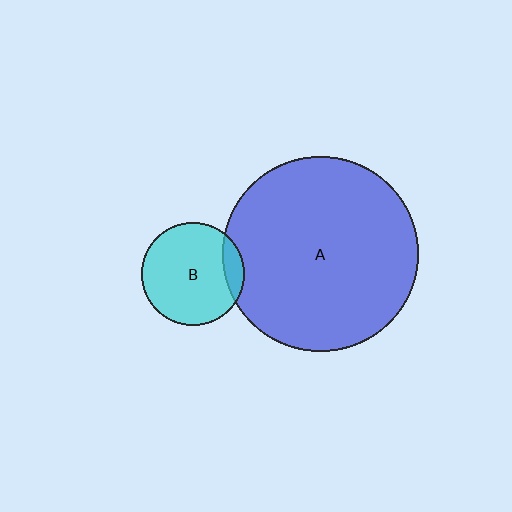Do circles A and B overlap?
Yes.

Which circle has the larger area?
Circle A (blue).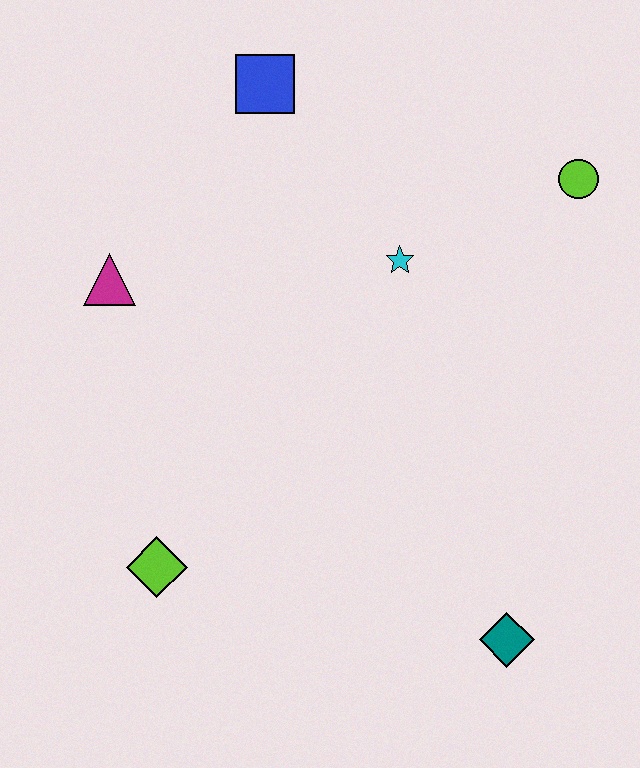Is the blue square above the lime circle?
Yes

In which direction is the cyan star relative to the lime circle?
The cyan star is to the left of the lime circle.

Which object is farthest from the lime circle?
The lime diamond is farthest from the lime circle.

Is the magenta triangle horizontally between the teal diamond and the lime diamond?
No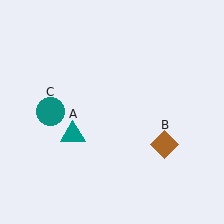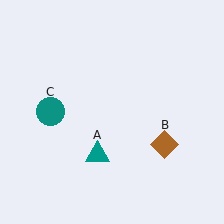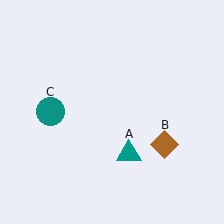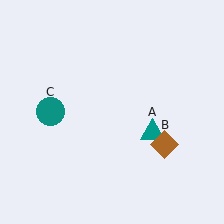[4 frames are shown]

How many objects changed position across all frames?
1 object changed position: teal triangle (object A).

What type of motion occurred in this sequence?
The teal triangle (object A) rotated counterclockwise around the center of the scene.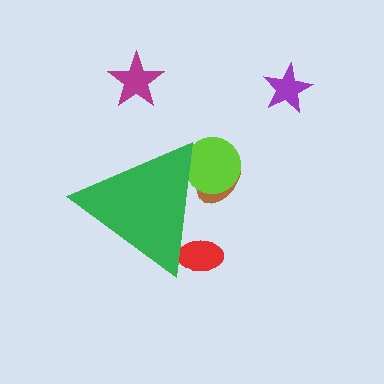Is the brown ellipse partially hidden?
Yes, the brown ellipse is partially hidden behind the green triangle.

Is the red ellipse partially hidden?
Yes, the red ellipse is partially hidden behind the green triangle.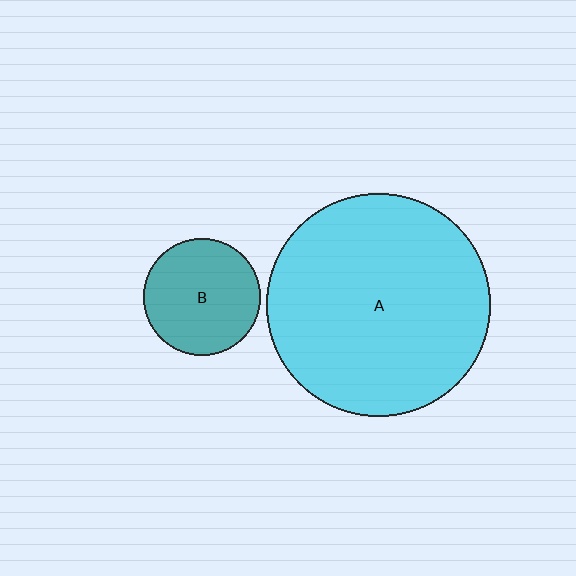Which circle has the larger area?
Circle A (cyan).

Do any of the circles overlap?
No, none of the circles overlap.